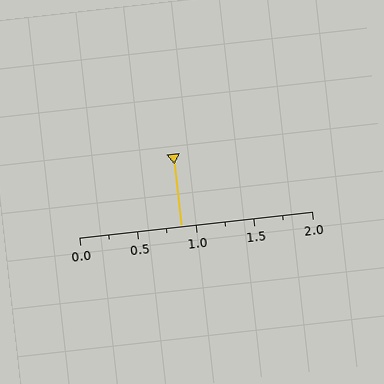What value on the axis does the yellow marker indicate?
The marker indicates approximately 0.88.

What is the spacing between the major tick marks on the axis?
The major ticks are spaced 0.5 apart.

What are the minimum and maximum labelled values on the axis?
The axis runs from 0.0 to 2.0.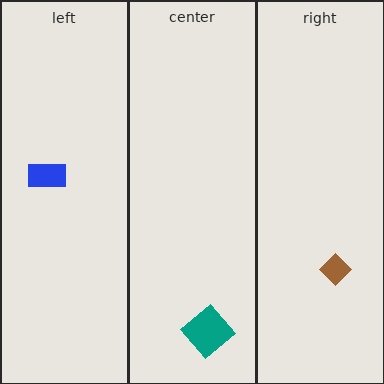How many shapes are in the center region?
1.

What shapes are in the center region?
The teal diamond.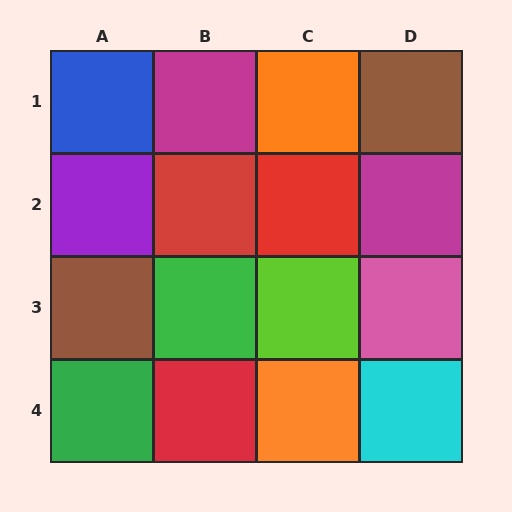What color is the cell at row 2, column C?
Red.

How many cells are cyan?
1 cell is cyan.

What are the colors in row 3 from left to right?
Brown, green, lime, pink.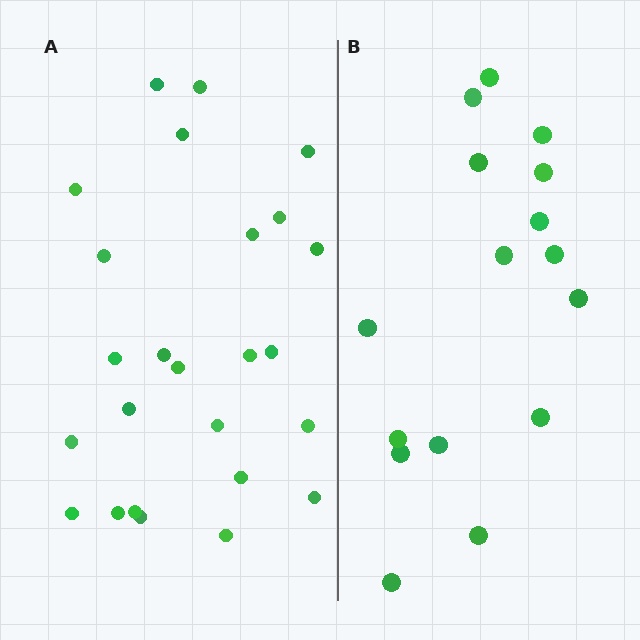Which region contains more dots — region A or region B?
Region A (the left region) has more dots.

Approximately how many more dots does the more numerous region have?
Region A has roughly 8 or so more dots than region B.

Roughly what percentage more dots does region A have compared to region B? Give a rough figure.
About 55% more.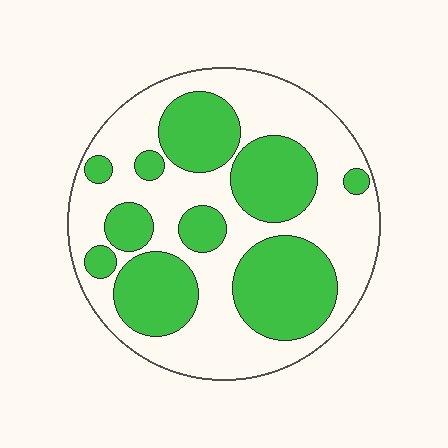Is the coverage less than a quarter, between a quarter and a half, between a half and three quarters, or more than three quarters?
Between a quarter and a half.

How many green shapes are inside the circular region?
10.